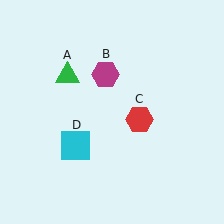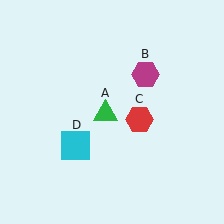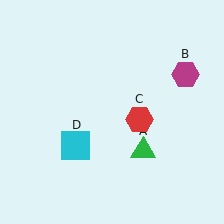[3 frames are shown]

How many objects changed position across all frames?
2 objects changed position: green triangle (object A), magenta hexagon (object B).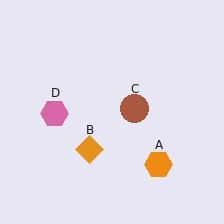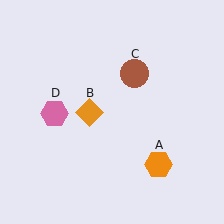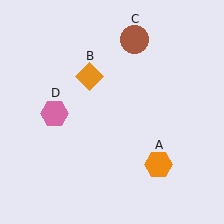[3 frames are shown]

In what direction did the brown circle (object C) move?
The brown circle (object C) moved up.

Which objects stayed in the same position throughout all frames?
Orange hexagon (object A) and pink hexagon (object D) remained stationary.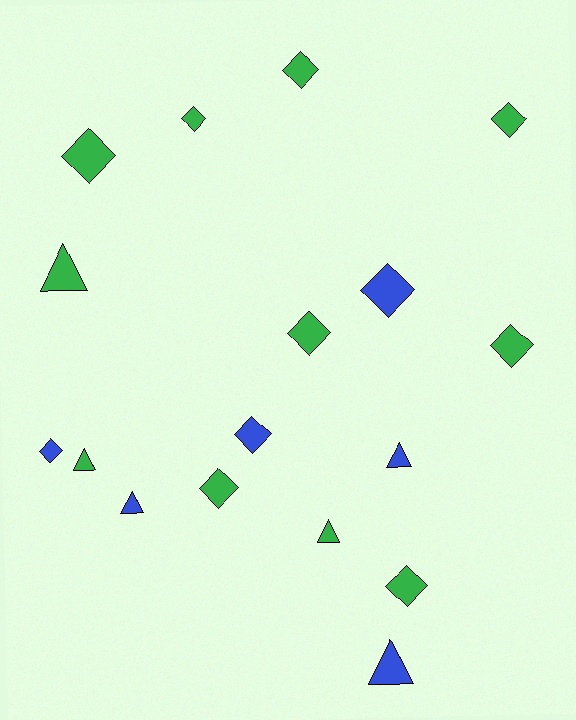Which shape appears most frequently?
Diamond, with 11 objects.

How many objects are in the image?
There are 17 objects.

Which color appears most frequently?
Green, with 11 objects.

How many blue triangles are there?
There are 3 blue triangles.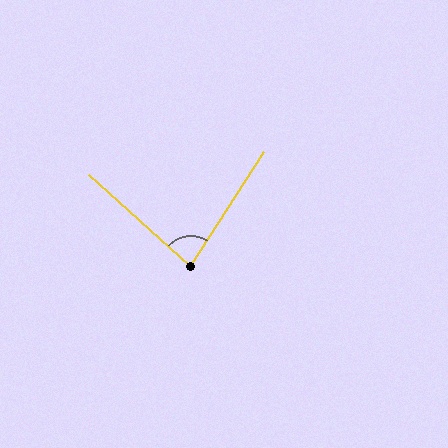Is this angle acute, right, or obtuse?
It is acute.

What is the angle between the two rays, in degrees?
Approximately 81 degrees.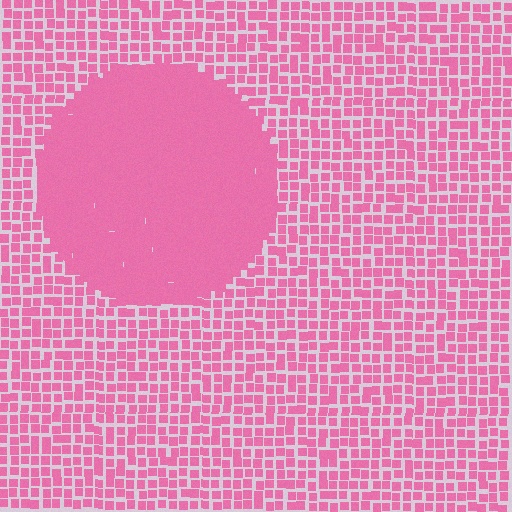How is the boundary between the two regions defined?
The boundary is defined by a change in element density (approximately 2.1x ratio). All elements are the same color, size, and shape.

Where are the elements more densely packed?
The elements are more densely packed inside the circle boundary.